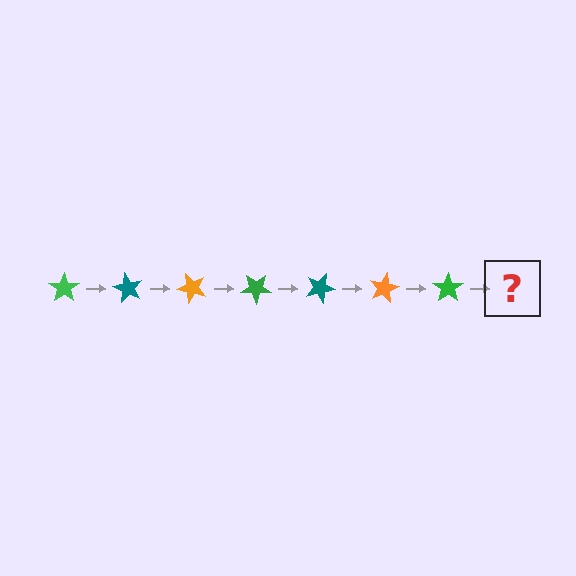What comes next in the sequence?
The next element should be a teal star, rotated 420 degrees from the start.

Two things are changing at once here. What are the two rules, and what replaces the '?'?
The two rules are that it rotates 60 degrees each step and the color cycles through green, teal, and orange. The '?' should be a teal star, rotated 420 degrees from the start.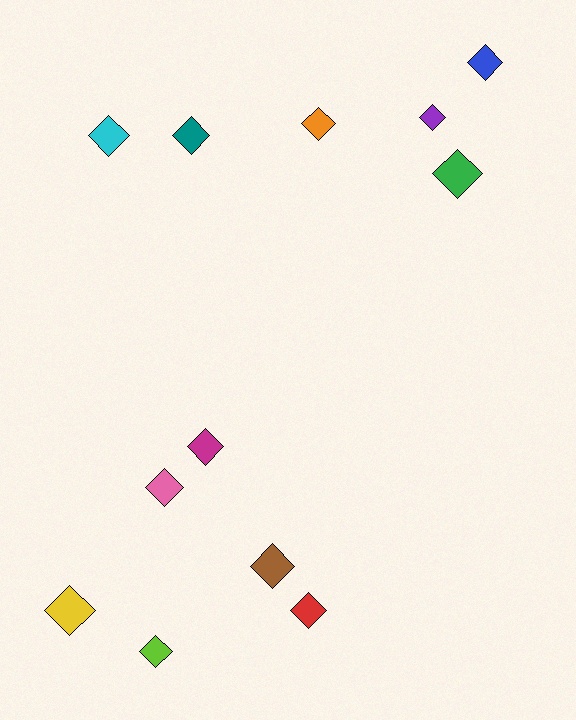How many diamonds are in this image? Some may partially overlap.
There are 12 diamonds.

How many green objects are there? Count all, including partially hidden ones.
There is 1 green object.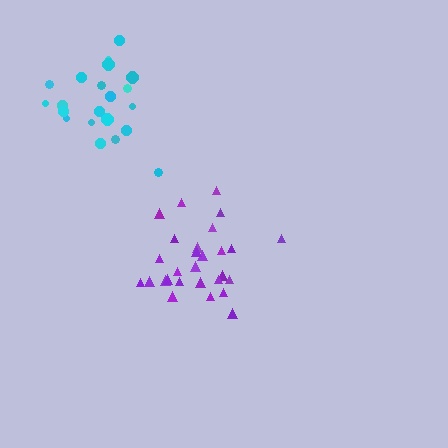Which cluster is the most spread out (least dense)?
Purple.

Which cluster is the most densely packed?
Cyan.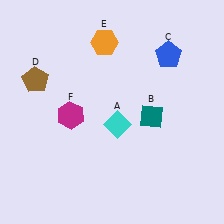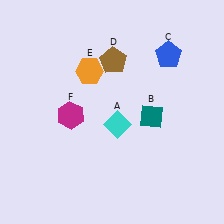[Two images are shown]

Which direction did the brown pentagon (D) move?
The brown pentagon (D) moved right.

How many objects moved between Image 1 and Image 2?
2 objects moved between the two images.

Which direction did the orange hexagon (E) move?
The orange hexagon (E) moved down.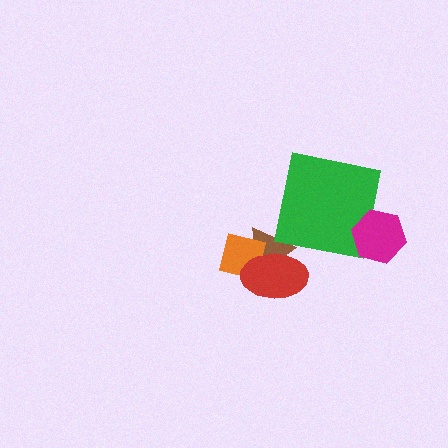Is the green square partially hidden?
Yes, it is partially covered by another shape.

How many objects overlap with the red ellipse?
2 objects overlap with the red ellipse.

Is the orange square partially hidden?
Yes, it is partially covered by another shape.